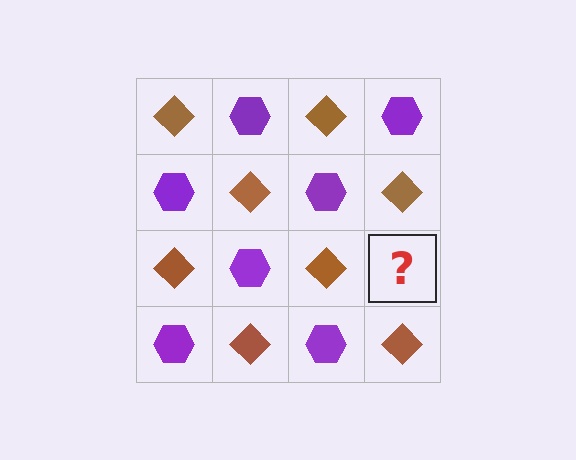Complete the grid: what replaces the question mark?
The question mark should be replaced with a purple hexagon.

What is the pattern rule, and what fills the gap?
The rule is that it alternates brown diamond and purple hexagon in a checkerboard pattern. The gap should be filled with a purple hexagon.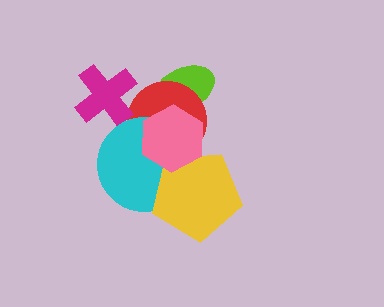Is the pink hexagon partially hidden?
No, no other shape covers it.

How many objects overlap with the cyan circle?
3 objects overlap with the cyan circle.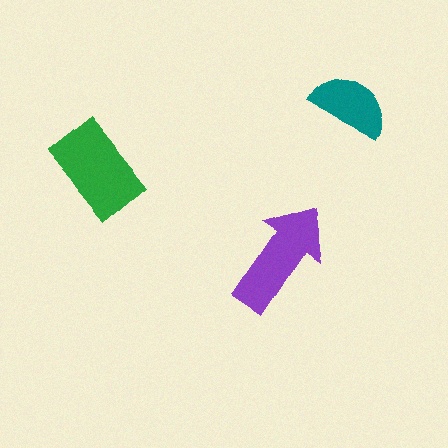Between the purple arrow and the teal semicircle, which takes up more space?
The purple arrow.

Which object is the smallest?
The teal semicircle.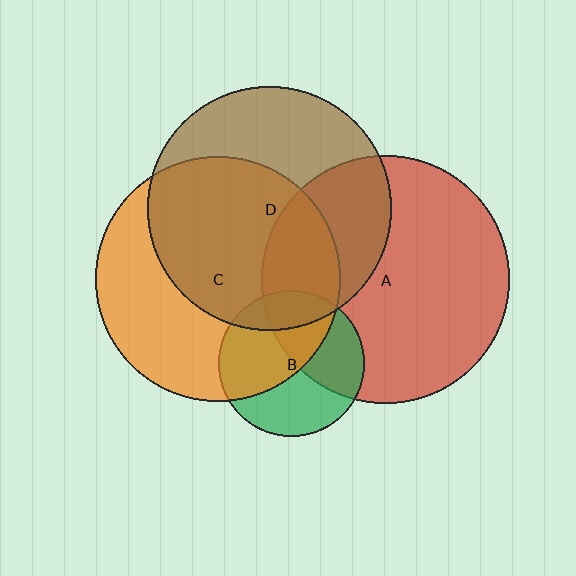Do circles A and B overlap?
Yes.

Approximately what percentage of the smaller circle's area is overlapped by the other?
Approximately 40%.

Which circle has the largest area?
Circle A (red).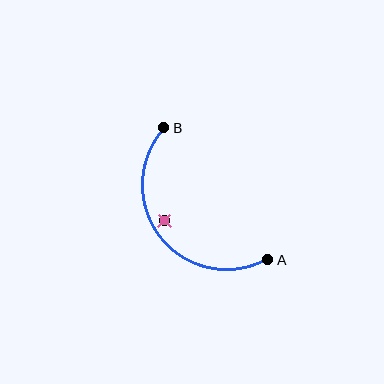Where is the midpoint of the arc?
The arc midpoint is the point on the curve farthest from the straight line joining A and B. It sits below and to the left of that line.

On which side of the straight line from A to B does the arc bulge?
The arc bulges below and to the left of the straight line connecting A and B.